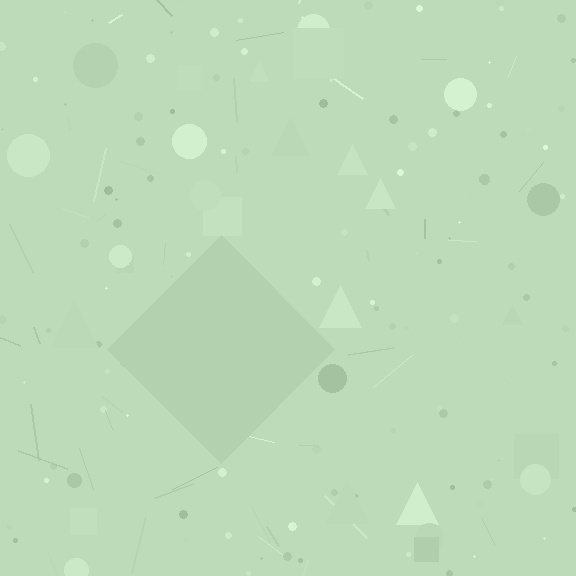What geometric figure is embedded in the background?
A diamond is embedded in the background.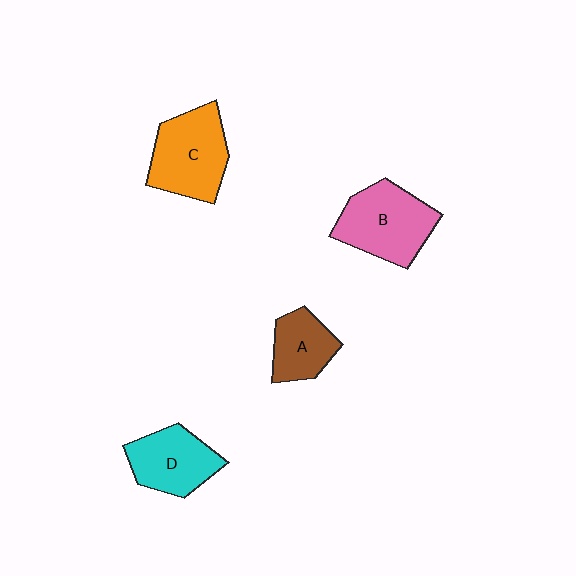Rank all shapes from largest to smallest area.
From largest to smallest: C (orange), B (pink), D (cyan), A (brown).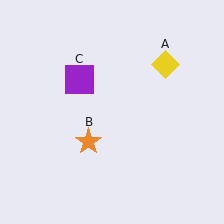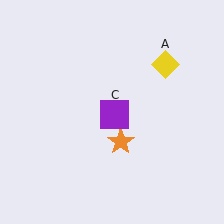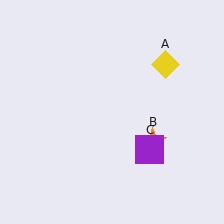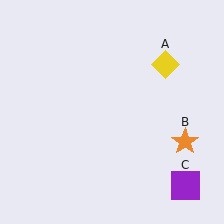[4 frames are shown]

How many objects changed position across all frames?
2 objects changed position: orange star (object B), purple square (object C).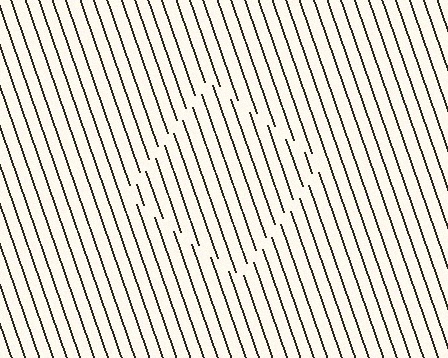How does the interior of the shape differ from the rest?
The interior of the shape contains the same grating, shifted by half a period — the contour is defined by the phase discontinuity where line-ends from the inner and outer gratings abut.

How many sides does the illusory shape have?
4 sides — the line-ends trace a square.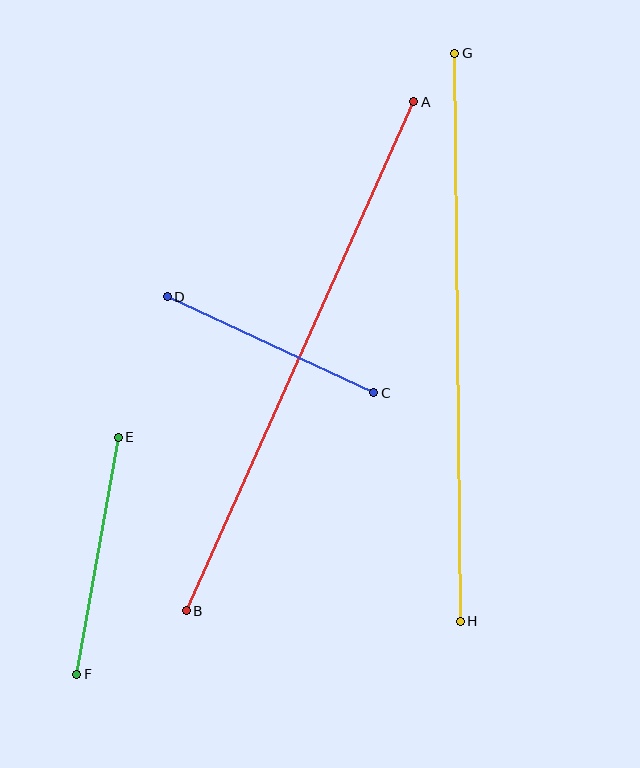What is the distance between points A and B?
The distance is approximately 557 pixels.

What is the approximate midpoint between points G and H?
The midpoint is at approximately (457, 337) pixels.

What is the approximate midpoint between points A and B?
The midpoint is at approximately (300, 356) pixels.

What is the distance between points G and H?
The distance is approximately 568 pixels.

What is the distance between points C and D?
The distance is approximately 228 pixels.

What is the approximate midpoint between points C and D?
The midpoint is at approximately (271, 345) pixels.